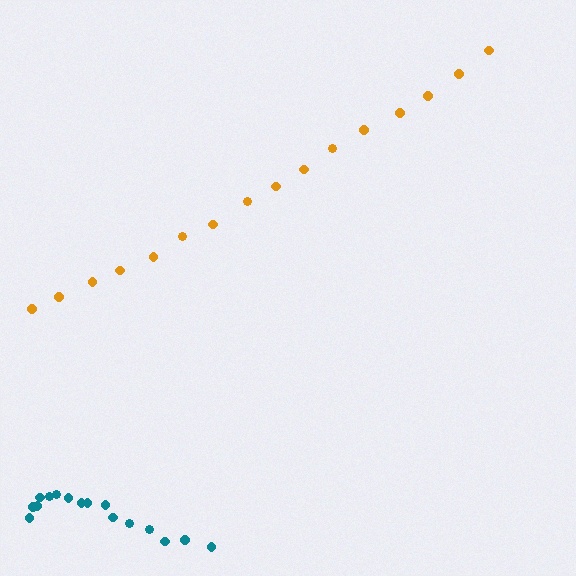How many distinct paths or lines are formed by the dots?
There are 2 distinct paths.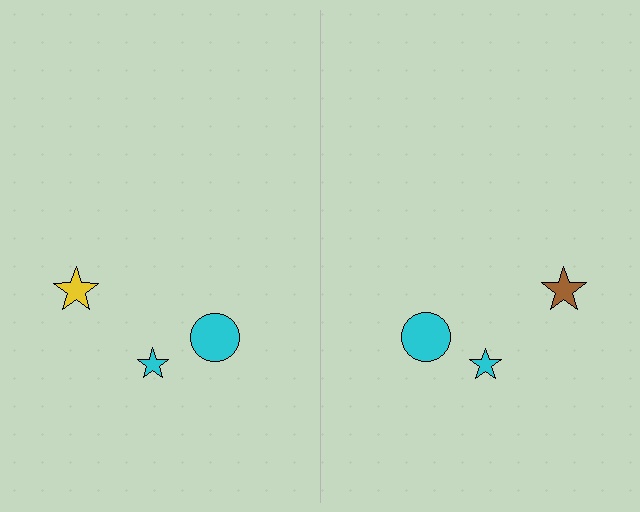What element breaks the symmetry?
The brown star on the right side breaks the symmetry — its mirror counterpart is yellow.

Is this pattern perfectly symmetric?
No, the pattern is not perfectly symmetric. The brown star on the right side breaks the symmetry — its mirror counterpart is yellow.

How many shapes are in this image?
There are 6 shapes in this image.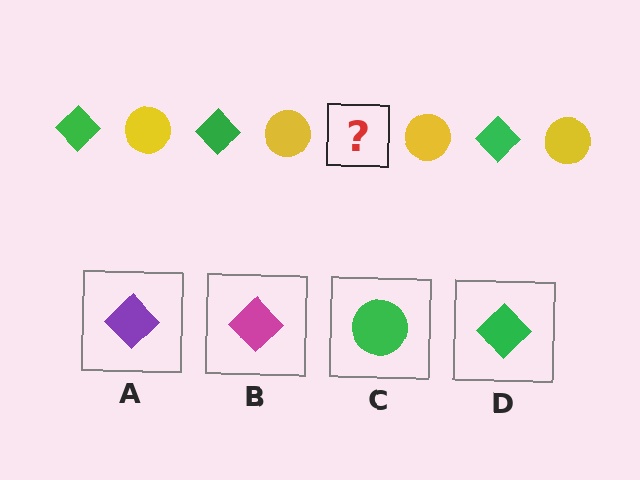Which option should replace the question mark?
Option D.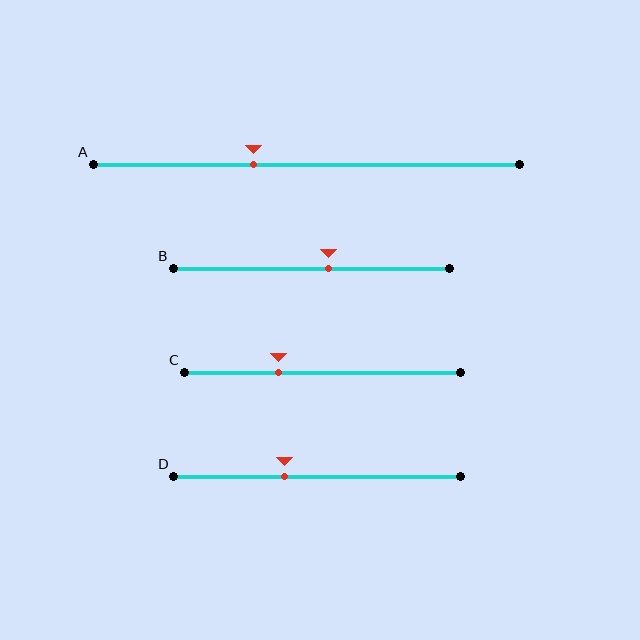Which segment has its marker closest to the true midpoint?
Segment B has its marker closest to the true midpoint.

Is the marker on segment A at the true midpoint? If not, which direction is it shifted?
No, the marker on segment A is shifted to the left by about 12% of the segment length.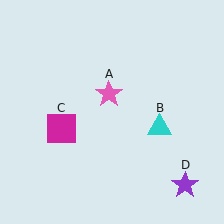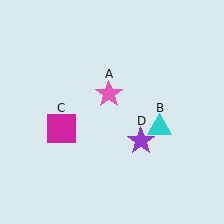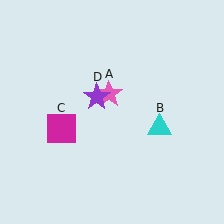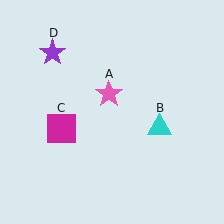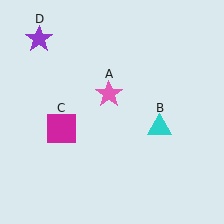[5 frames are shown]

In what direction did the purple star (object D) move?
The purple star (object D) moved up and to the left.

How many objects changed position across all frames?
1 object changed position: purple star (object D).